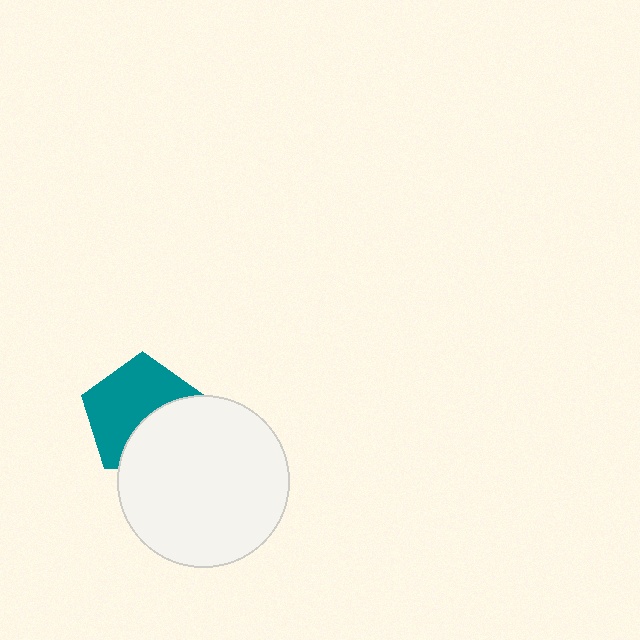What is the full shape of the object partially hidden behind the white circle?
The partially hidden object is a teal pentagon.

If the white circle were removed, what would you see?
You would see the complete teal pentagon.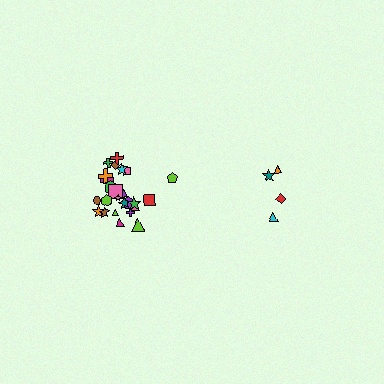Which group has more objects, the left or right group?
The left group.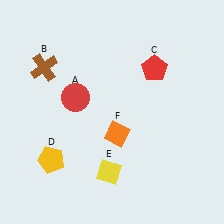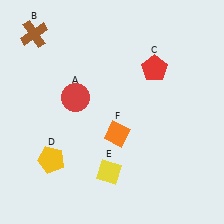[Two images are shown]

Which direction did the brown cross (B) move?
The brown cross (B) moved up.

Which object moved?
The brown cross (B) moved up.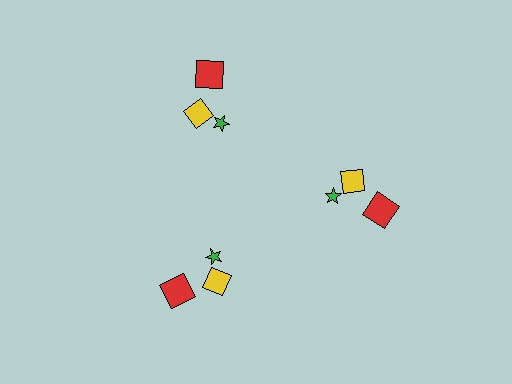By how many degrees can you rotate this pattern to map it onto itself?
The pattern maps onto itself every 120 degrees of rotation.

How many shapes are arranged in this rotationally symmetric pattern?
There are 9 shapes, arranged in 3 groups of 3.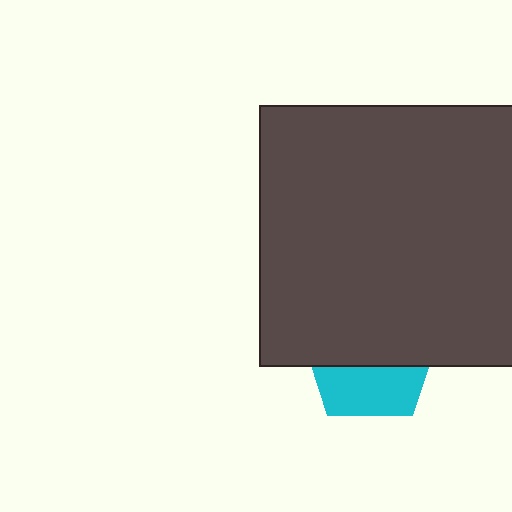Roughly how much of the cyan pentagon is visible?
A small part of it is visible (roughly 39%).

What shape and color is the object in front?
The object in front is a dark gray rectangle.